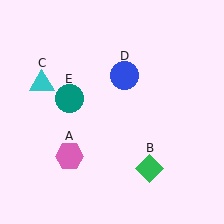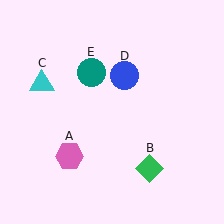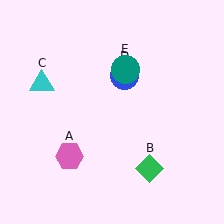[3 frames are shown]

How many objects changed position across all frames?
1 object changed position: teal circle (object E).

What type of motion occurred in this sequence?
The teal circle (object E) rotated clockwise around the center of the scene.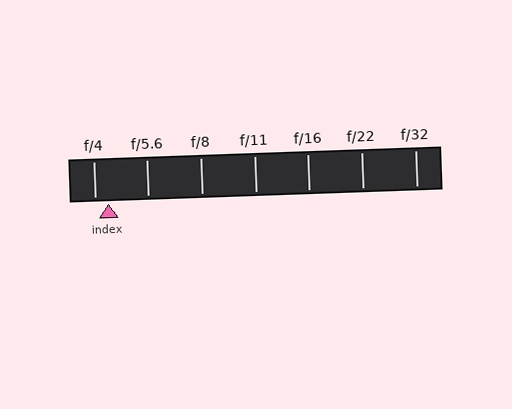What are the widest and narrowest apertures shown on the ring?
The widest aperture shown is f/4 and the narrowest is f/32.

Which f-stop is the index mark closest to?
The index mark is closest to f/4.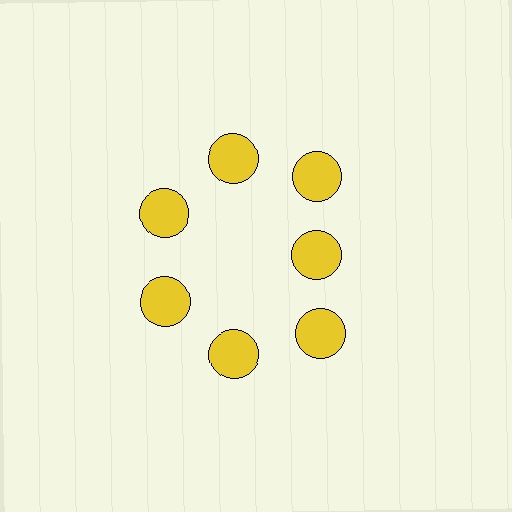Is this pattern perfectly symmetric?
No. The 7 yellow circles are arranged in a ring, but one element near the 3 o'clock position is pulled inward toward the center, breaking the 7-fold rotational symmetry.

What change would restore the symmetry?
The symmetry would be restored by moving it outward, back onto the ring so that all 7 circles sit at equal angles and equal distance from the center.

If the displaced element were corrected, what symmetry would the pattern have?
It would have 7-fold rotational symmetry — the pattern would map onto itself every 51 degrees.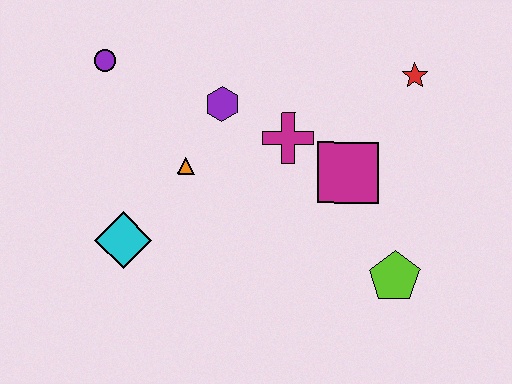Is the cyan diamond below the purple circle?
Yes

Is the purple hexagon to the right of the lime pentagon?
No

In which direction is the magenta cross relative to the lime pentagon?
The magenta cross is above the lime pentagon.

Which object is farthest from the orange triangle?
The red star is farthest from the orange triangle.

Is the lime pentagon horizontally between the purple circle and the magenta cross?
No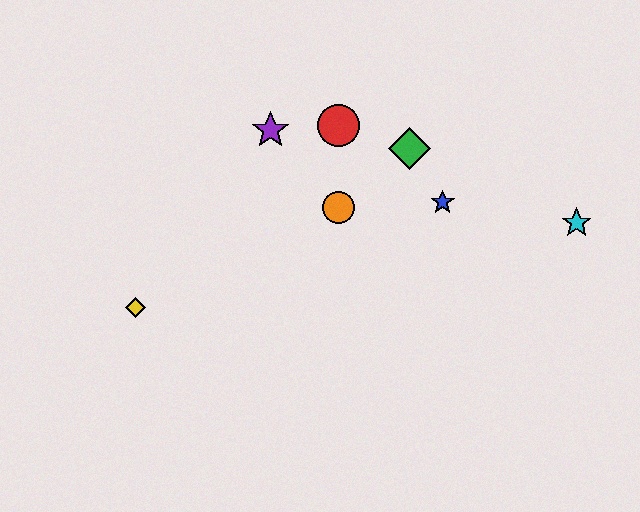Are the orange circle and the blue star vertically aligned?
No, the orange circle is at x≈339 and the blue star is at x≈443.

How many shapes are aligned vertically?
2 shapes (the red circle, the orange circle) are aligned vertically.